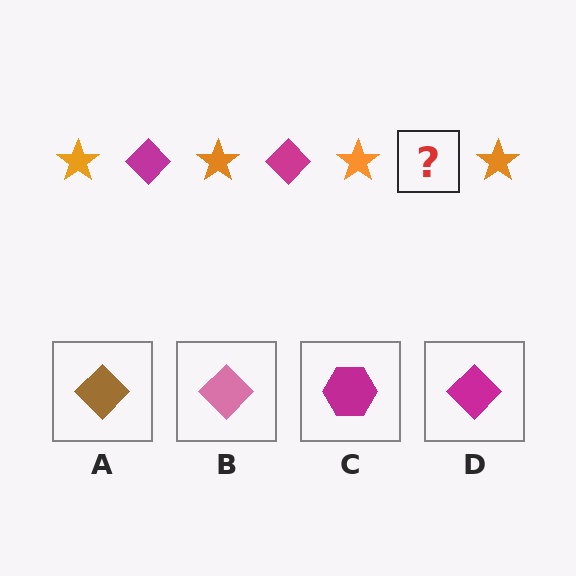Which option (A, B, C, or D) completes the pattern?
D.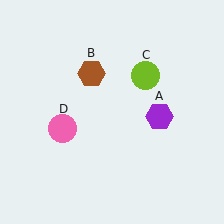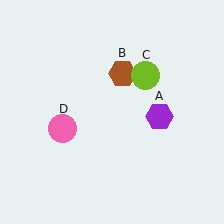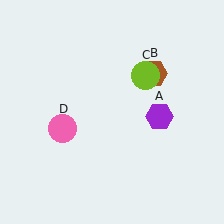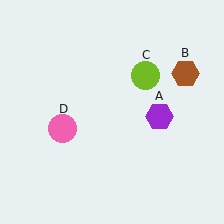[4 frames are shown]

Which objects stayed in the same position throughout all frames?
Purple hexagon (object A) and lime circle (object C) and pink circle (object D) remained stationary.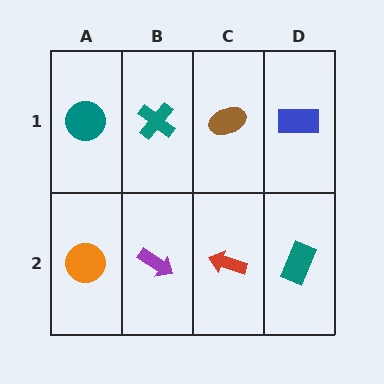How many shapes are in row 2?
4 shapes.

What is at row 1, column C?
A brown ellipse.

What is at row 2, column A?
An orange circle.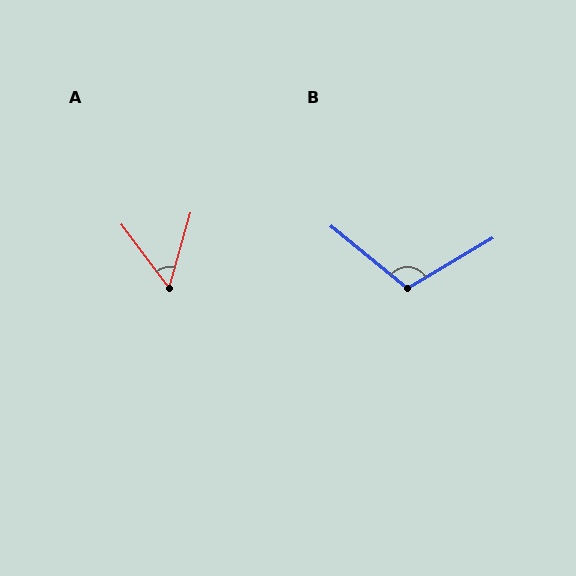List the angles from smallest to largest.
A (52°), B (110°).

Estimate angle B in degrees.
Approximately 110 degrees.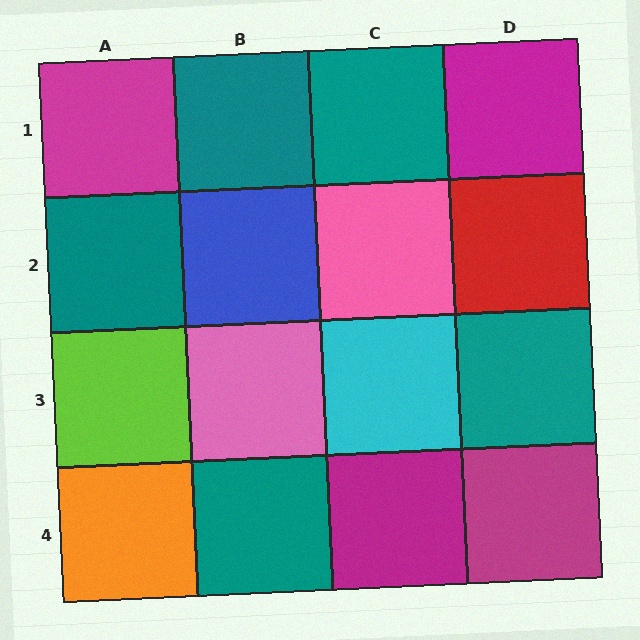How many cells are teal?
5 cells are teal.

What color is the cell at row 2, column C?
Pink.